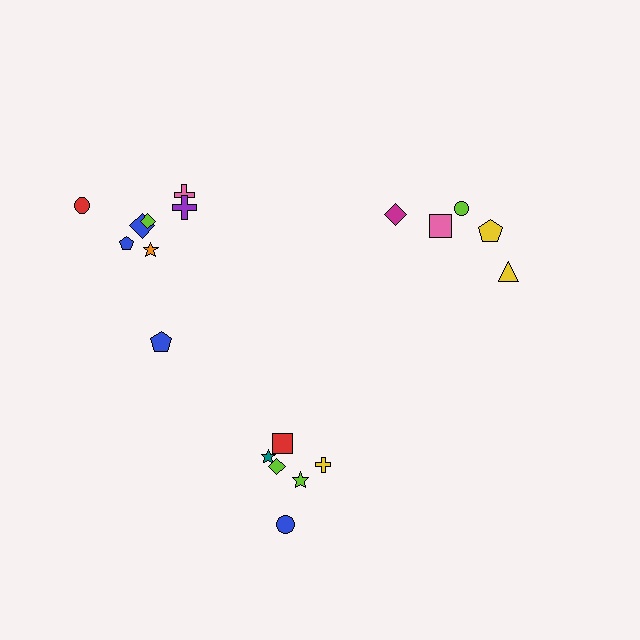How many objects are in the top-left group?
There are 8 objects.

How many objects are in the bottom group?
There are 6 objects.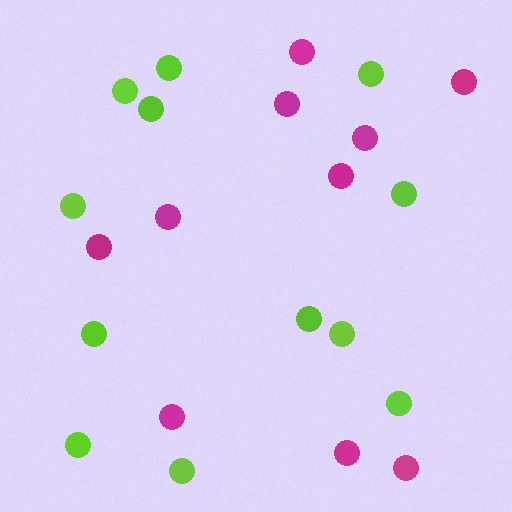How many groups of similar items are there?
There are 2 groups: one group of magenta circles (10) and one group of lime circles (12).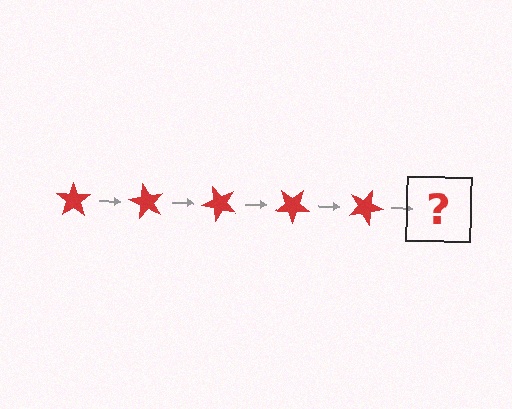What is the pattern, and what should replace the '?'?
The pattern is that the star rotates 60 degrees each step. The '?' should be a red star rotated 300 degrees.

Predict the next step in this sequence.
The next step is a red star rotated 300 degrees.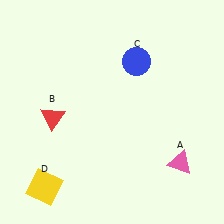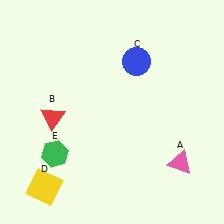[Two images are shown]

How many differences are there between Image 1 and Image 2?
There is 1 difference between the two images.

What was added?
A green hexagon (E) was added in Image 2.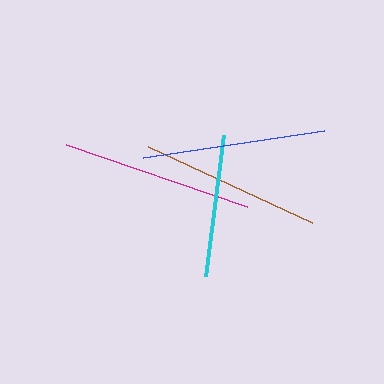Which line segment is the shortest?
The cyan line is the shortest at approximately 143 pixels.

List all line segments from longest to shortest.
From longest to shortest: magenta, blue, brown, cyan.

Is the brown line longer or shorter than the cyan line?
The brown line is longer than the cyan line.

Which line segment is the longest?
The magenta line is the longest at approximately 191 pixels.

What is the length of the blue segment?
The blue segment is approximately 183 pixels long.